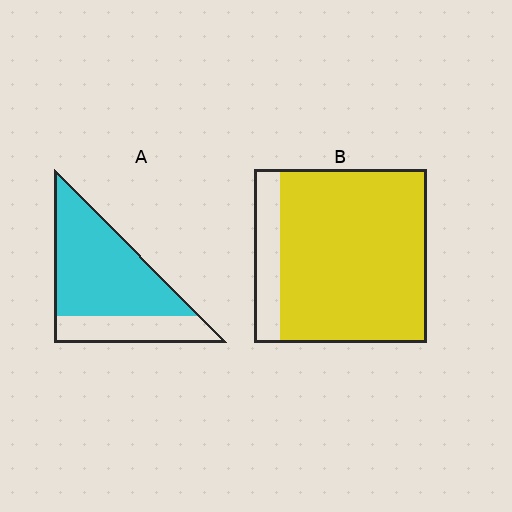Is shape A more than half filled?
Yes.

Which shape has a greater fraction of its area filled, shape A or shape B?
Shape B.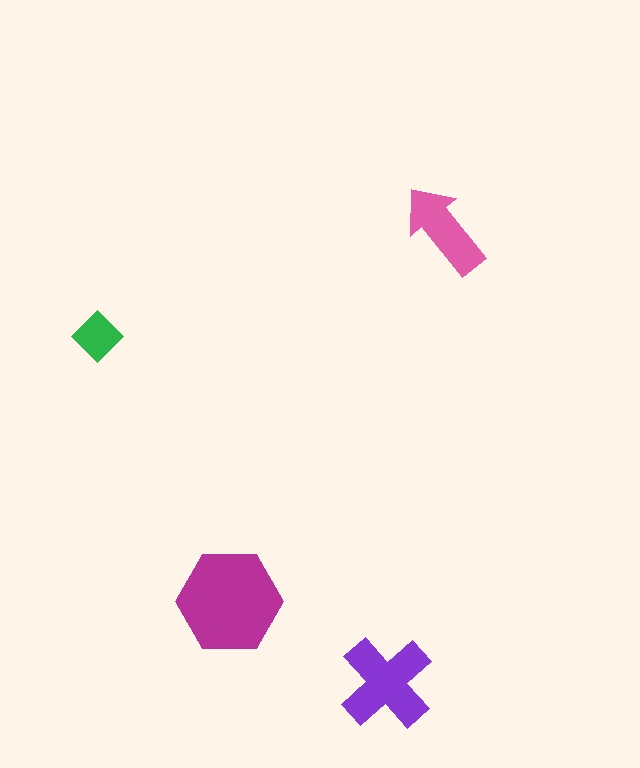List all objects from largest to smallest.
The magenta hexagon, the purple cross, the pink arrow, the green diamond.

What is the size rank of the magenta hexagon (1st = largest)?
1st.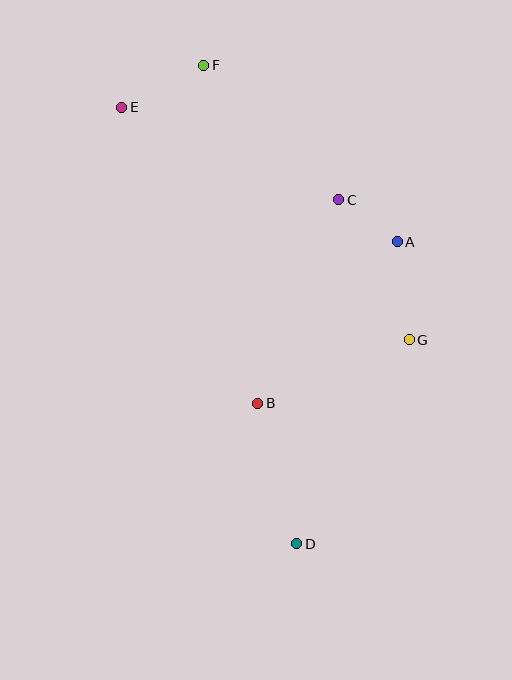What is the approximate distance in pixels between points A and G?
The distance between A and G is approximately 99 pixels.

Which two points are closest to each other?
Points A and C are closest to each other.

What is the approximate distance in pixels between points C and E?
The distance between C and E is approximately 236 pixels.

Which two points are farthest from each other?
Points D and F are farthest from each other.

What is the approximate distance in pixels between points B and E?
The distance between B and E is approximately 326 pixels.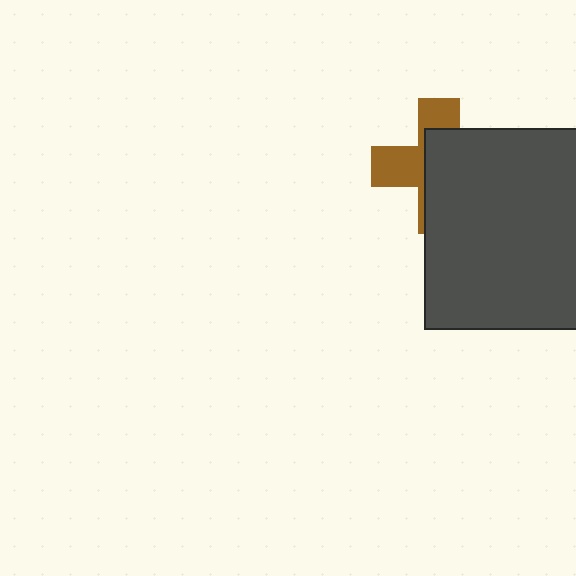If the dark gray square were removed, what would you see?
You would see the complete brown cross.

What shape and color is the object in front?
The object in front is a dark gray square.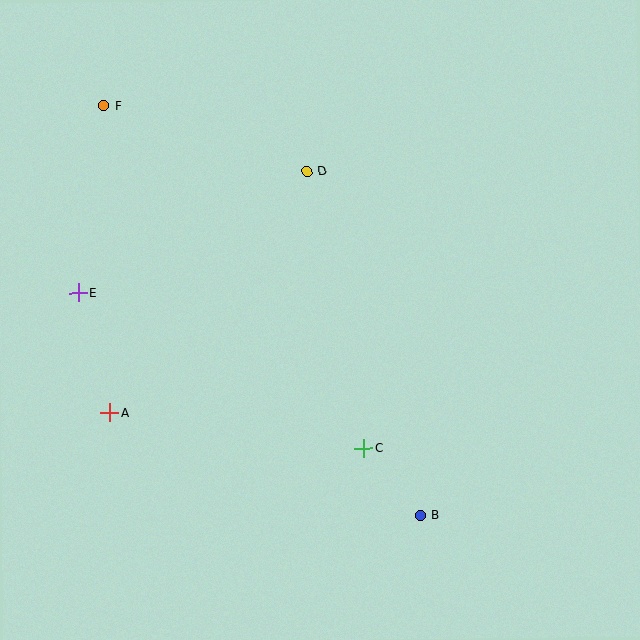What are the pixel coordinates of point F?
Point F is at (104, 106).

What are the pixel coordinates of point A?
Point A is at (110, 413).